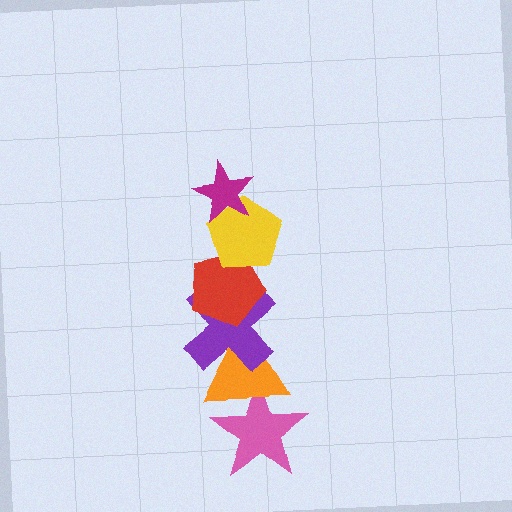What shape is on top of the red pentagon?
The yellow pentagon is on top of the red pentagon.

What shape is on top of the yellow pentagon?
The magenta star is on top of the yellow pentagon.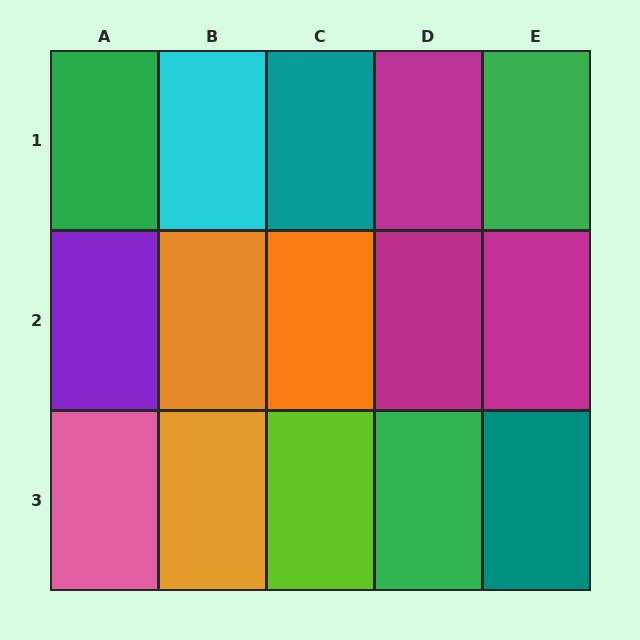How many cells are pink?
1 cell is pink.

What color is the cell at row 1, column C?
Teal.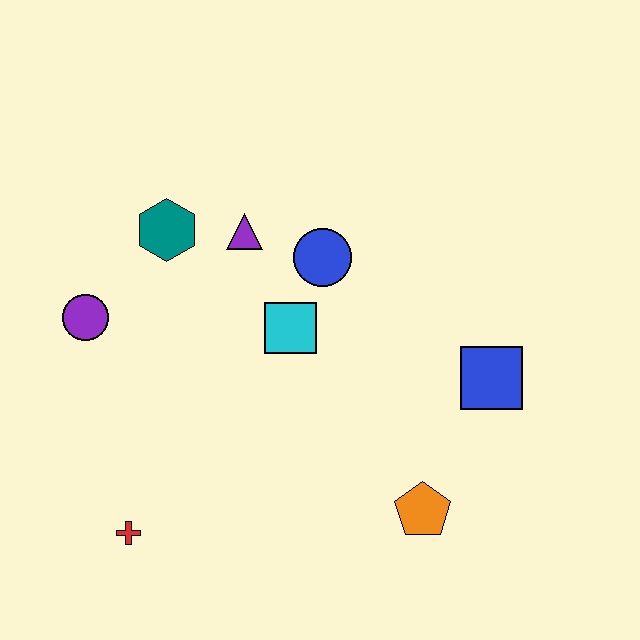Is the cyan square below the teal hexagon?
Yes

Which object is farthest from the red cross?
The blue square is farthest from the red cross.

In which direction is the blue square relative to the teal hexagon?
The blue square is to the right of the teal hexagon.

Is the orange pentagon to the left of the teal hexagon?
No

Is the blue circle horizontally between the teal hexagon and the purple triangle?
No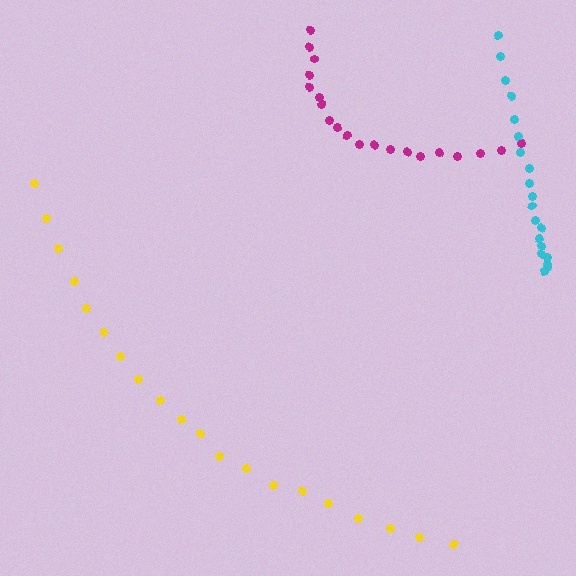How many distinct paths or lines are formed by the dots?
There are 3 distinct paths.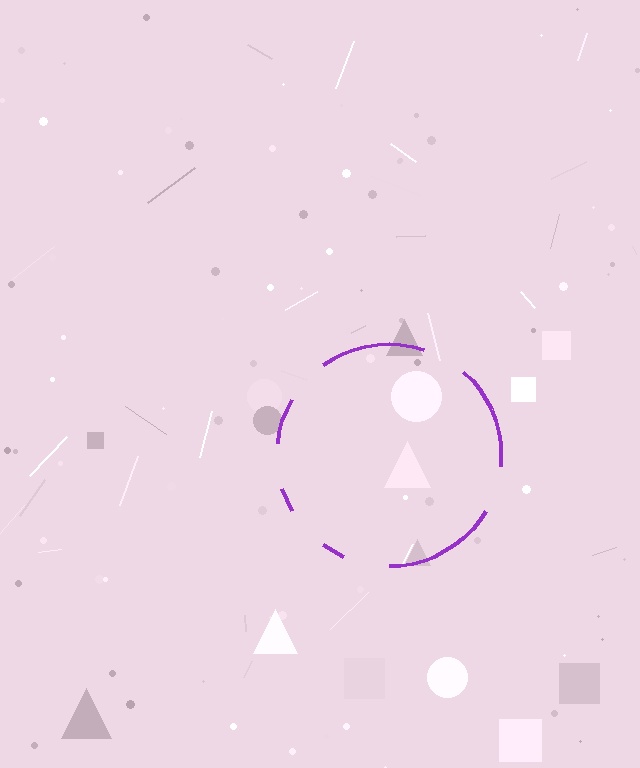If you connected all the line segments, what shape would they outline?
They would outline a circle.